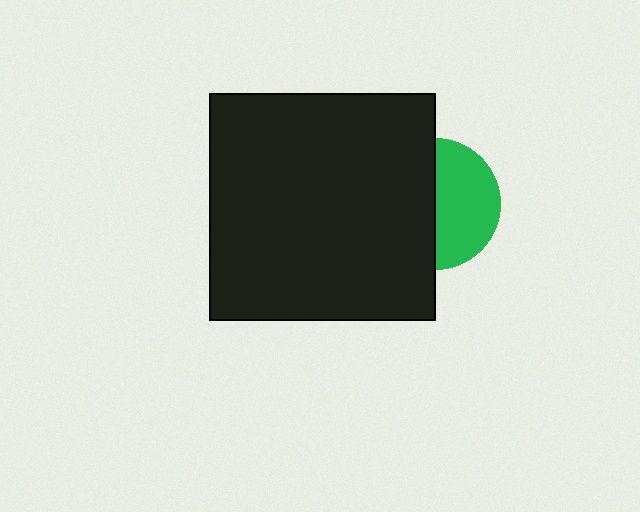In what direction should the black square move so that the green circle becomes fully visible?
The black square should move left. That is the shortest direction to clear the overlap and leave the green circle fully visible.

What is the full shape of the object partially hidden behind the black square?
The partially hidden object is a green circle.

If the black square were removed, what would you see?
You would see the complete green circle.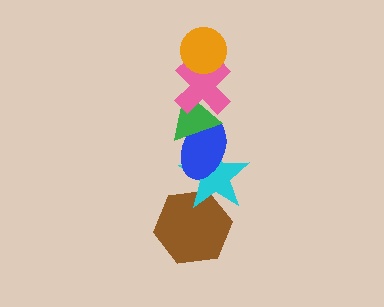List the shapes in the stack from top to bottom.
From top to bottom: the orange circle, the pink cross, the green triangle, the blue ellipse, the cyan star, the brown hexagon.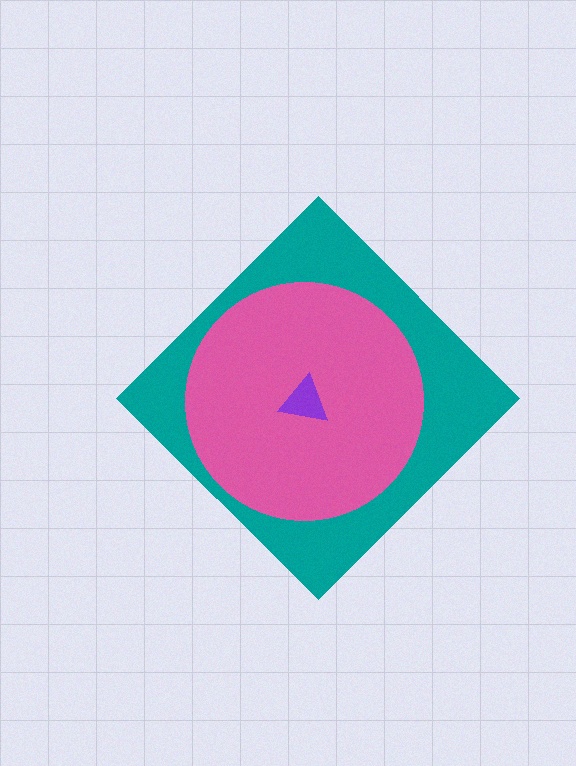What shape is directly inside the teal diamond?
The pink circle.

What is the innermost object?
The purple triangle.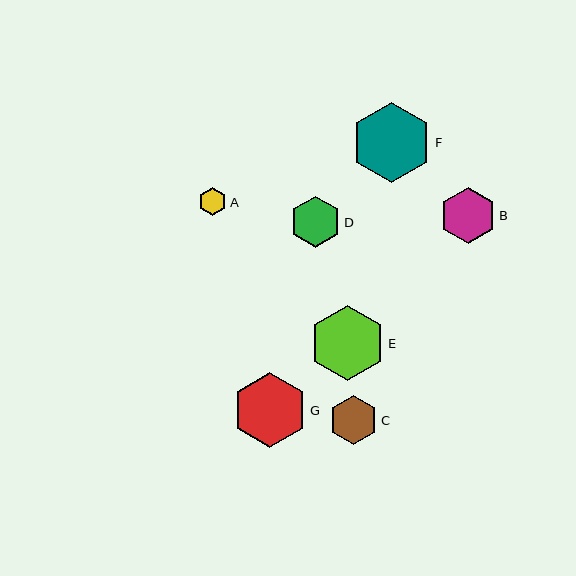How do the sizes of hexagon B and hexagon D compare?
Hexagon B and hexagon D are approximately the same size.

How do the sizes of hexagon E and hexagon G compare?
Hexagon E and hexagon G are approximately the same size.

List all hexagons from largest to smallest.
From largest to smallest: F, E, G, B, D, C, A.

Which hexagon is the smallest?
Hexagon A is the smallest with a size of approximately 28 pixels.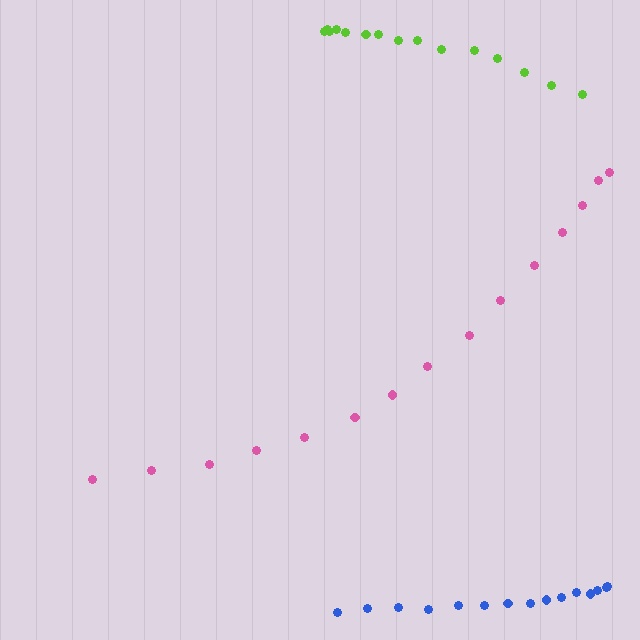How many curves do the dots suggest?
There are 3 distinct paths.